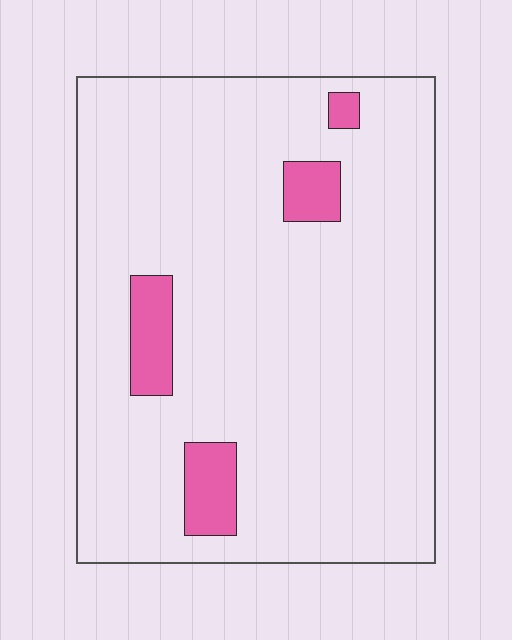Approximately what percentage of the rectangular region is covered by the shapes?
Approximately 10%.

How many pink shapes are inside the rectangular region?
4.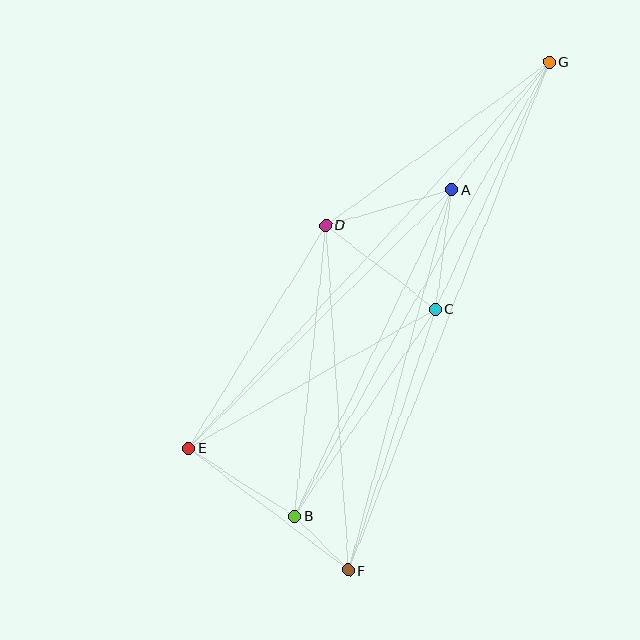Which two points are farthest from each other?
Points F and G are farthest from each other.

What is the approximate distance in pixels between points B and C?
The distance between B and C is approximately 250 pixels.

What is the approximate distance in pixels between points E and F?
The distance between E and F is approximately 201 pixels.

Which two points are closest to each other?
Points B and F are closest to each other.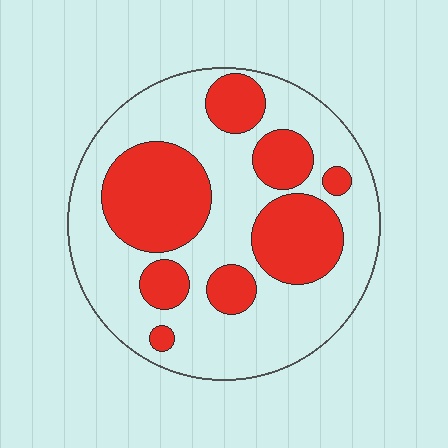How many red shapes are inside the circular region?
8.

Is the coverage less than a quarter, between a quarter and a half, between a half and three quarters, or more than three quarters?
Between a quarter and a half.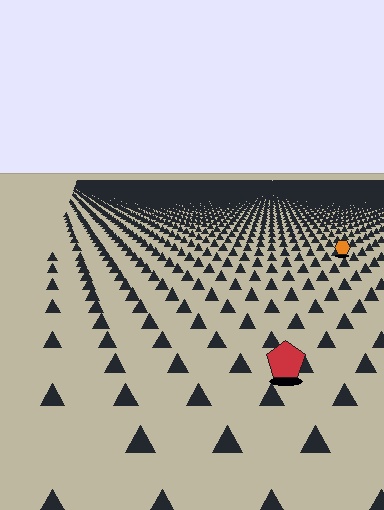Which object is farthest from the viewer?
The orange hexagon is farthest from the viewer. It appears smaller and the ground texture around it is denser.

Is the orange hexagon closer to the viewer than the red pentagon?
No. The red pentagon is closer — you can tell from the texture gradient: the ground texture is coarser near it.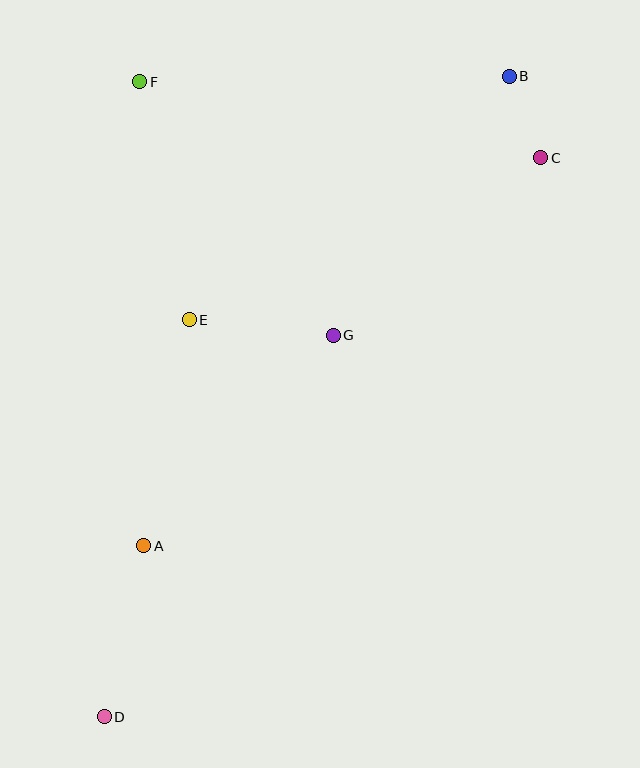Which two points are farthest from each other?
Points B and D are farthest from each other.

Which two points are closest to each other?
Points B and C are closest to each other.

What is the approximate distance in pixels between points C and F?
The distance between C and F is approximately 408 pixels.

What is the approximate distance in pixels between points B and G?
The distance between B and G is approximately 313 pixels.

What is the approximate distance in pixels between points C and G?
The distance between C and G is approximately 273 pixels.